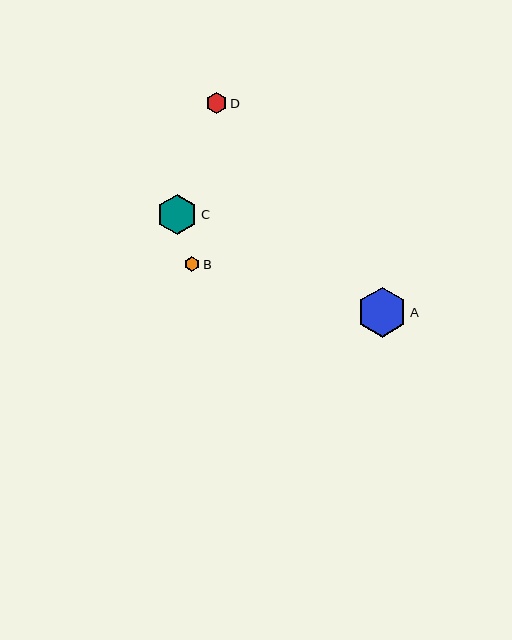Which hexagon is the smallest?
Hexagon B is the smallest with a size of approximately 16 pixels.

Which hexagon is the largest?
Hexagon A is the largest with a size of approximately 50 pixels.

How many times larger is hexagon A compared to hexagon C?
Hexagon A is approximately 1.2 times the size of hexagon C.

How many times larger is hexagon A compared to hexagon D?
Hexagon A is approximately 2.4 times the size of hexagon D.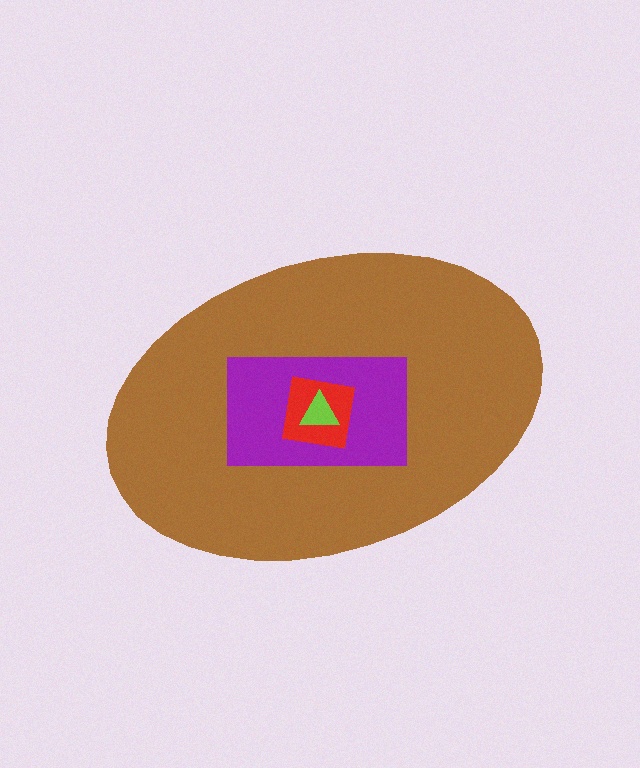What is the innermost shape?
The lime triangle.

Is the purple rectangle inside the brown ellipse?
Yes.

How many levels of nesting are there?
4.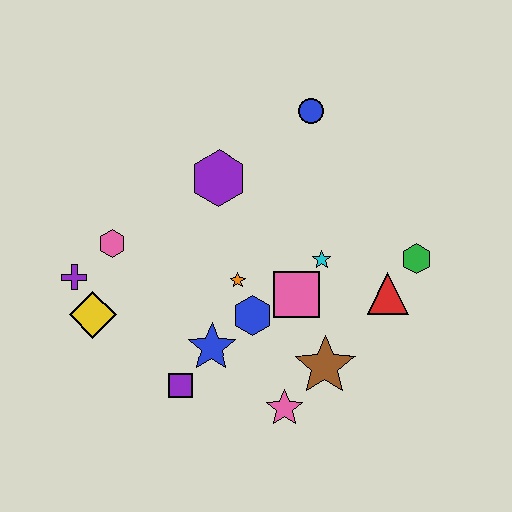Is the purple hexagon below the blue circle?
Yes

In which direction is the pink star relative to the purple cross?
The pink star is to the right of the purple cross.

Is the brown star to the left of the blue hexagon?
No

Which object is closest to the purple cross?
The yellow diamond is closest to the purple cross.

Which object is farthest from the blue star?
The blue circle is farthest from the blue star.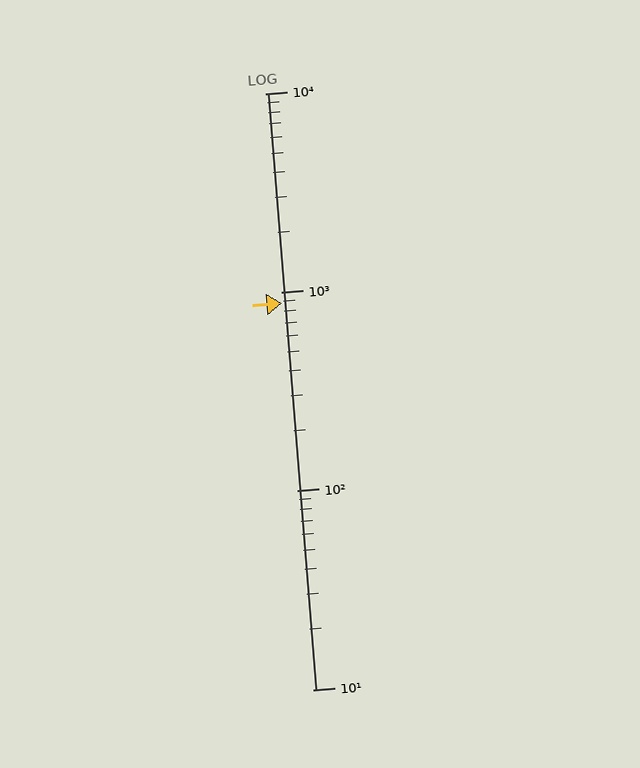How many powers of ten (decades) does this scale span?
The scale spans 3 decades, from 10 to 10000.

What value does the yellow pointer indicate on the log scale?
The pointer indicates approximately 880.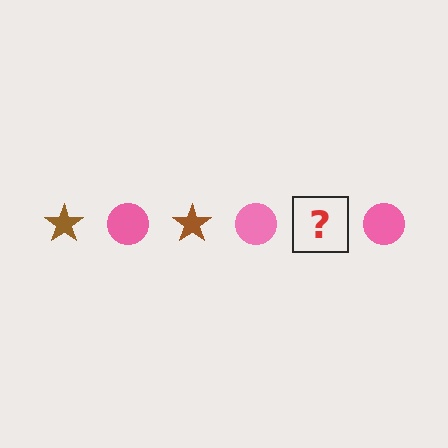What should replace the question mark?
The question mark should be replaced with a brown star.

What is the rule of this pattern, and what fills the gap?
The rule is that the pattern alternates between brown star and pink circle. The gap should be filled with a brown star.